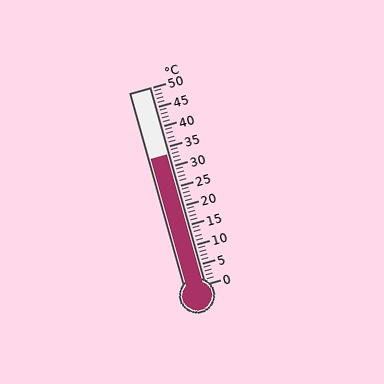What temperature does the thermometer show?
The thermometer shows approximately 33°C.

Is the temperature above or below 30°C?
The temperature is above 30°C.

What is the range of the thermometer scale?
The thermometer scale ranges from 0°C to 50°C.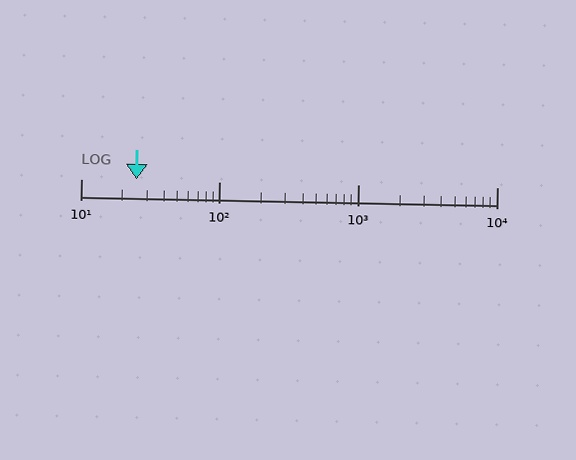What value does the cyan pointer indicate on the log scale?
The pointer indicates approximately 25.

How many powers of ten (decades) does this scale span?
The scale spans 3 decades, from 10 to 10000.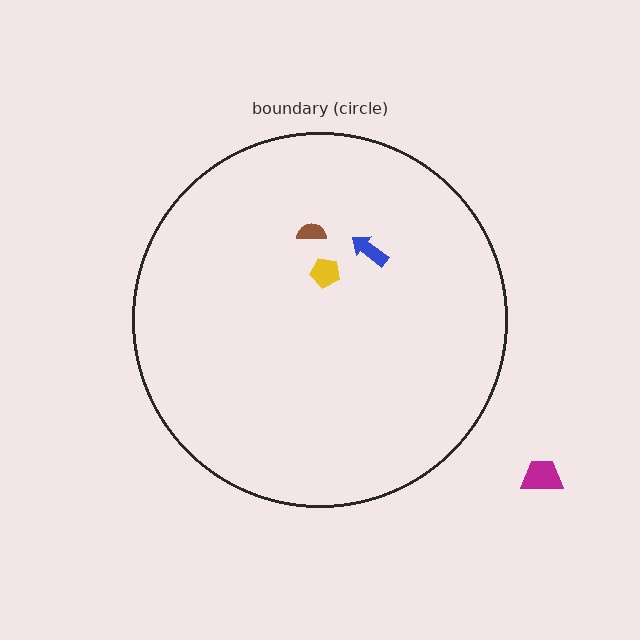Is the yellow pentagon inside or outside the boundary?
Inside.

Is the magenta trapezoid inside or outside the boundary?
Outside.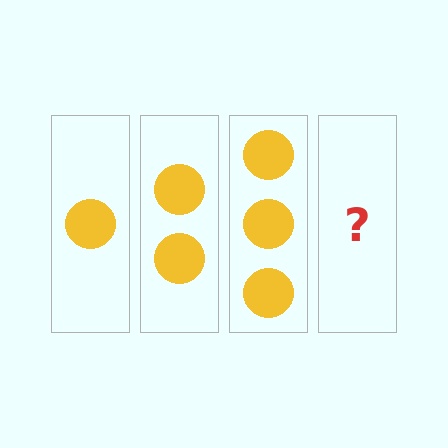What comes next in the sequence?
The next element should be 4 circles.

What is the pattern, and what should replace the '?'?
The pattern is that each step adds one more circle. The '?' should be 4 circles.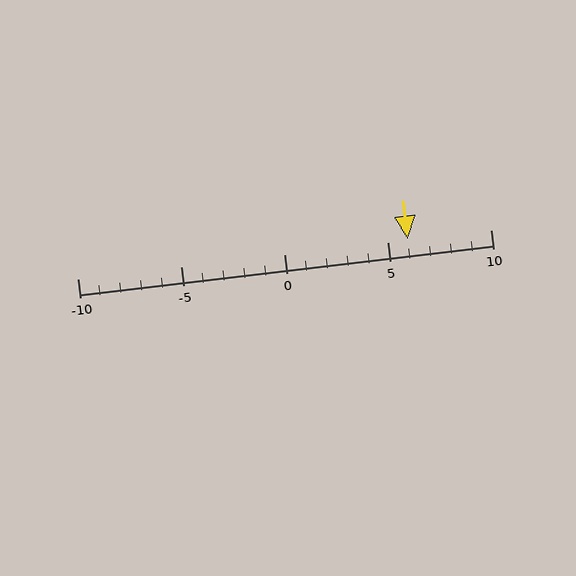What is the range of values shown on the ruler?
The ruler shows values from -10 to 10.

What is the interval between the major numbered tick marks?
The major tick marks are spaced 5 units apart.